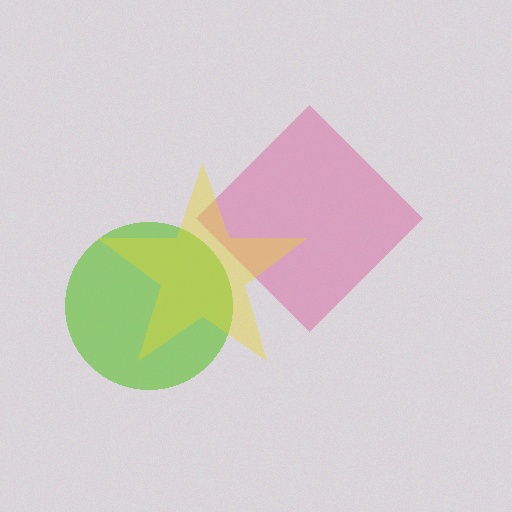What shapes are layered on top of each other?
The layered shapes are: a lime circle, a pink diamond, a yellow star.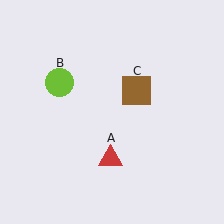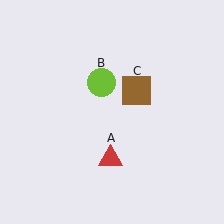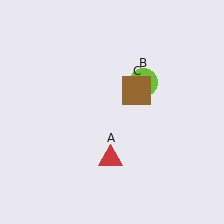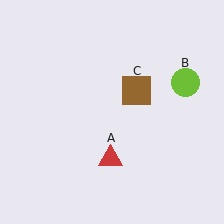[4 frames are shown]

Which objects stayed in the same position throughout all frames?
Red triangle (object A) and brown square (object C) remained stationary.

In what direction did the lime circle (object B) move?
The lime circle (object B) moved right.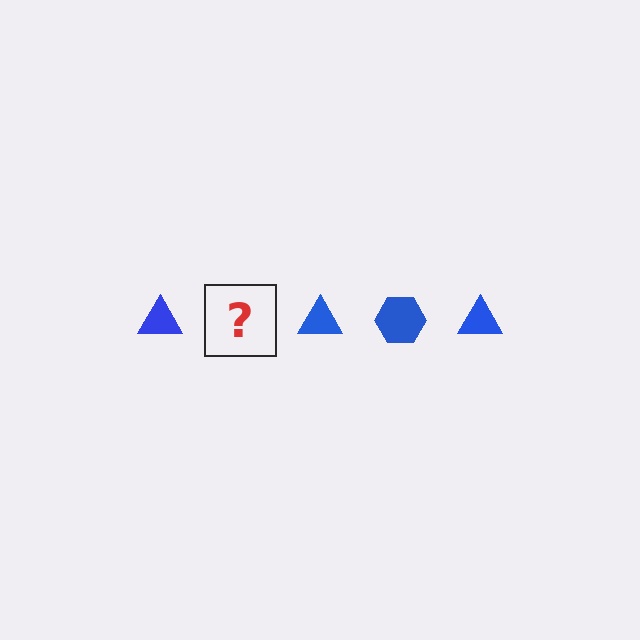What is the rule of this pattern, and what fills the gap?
The rule is that the pattern cycles through triangle, hexagon shapes in blue. The gap should be filled with a blue hexagon.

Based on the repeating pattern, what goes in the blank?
The blank should be a blue hexagon.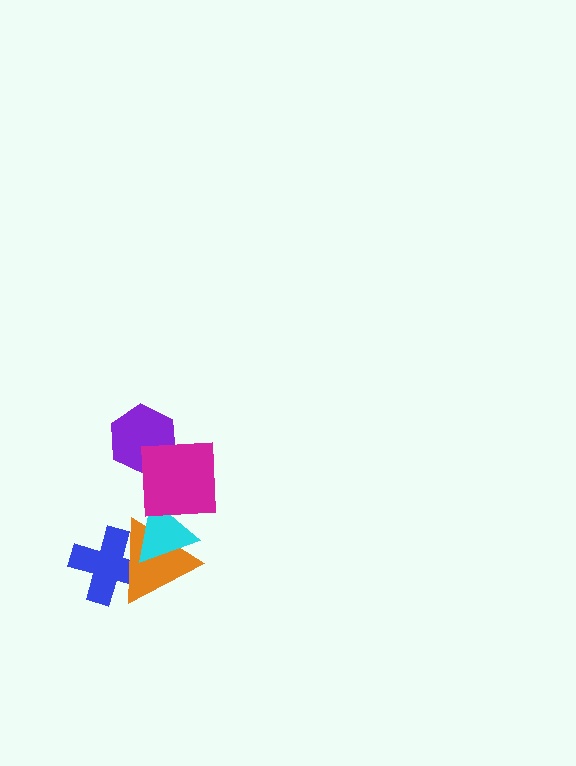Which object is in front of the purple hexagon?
The magenta square is in front of the purple hexagon.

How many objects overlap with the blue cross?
2 objects overlap with the blue cross.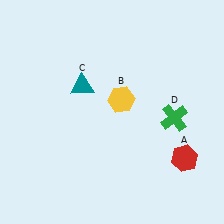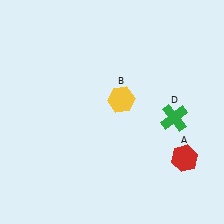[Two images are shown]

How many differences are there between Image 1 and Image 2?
There is 1 difference between the two images.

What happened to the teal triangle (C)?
The teal triangle (C) was removed in Image 2. It was in the top-left area of Image 1.